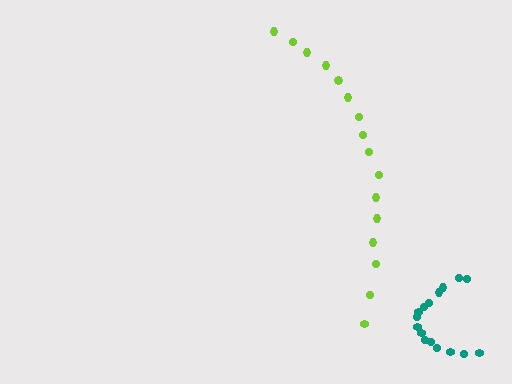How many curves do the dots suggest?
There are 2 distinct paths.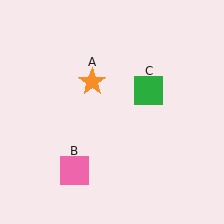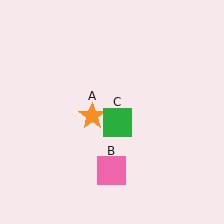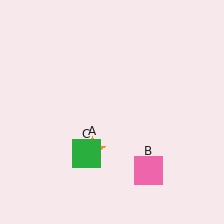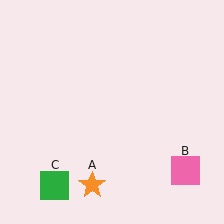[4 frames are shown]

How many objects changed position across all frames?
3 objects changed position: orange star (object A), pink square (object B), green square (object C).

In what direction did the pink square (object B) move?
The pink square (object B) moved right.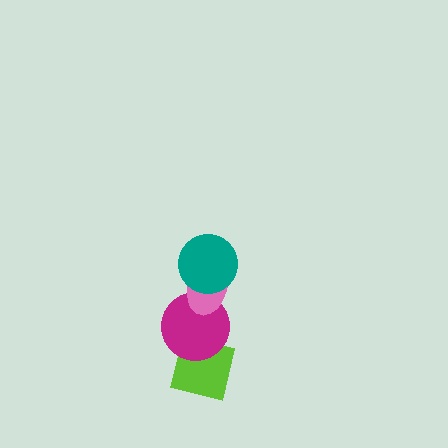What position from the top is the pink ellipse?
The pink ellipse is 2nd from the top.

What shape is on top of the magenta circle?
The pink ellipse is on top of the magenta circle.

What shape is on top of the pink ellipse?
The teal circle is on top of the pink ellipse.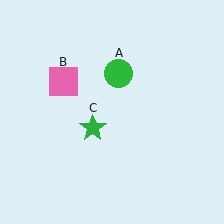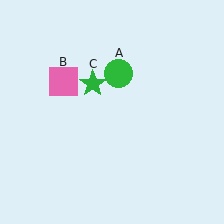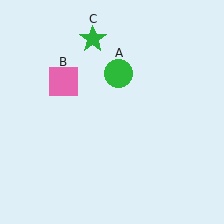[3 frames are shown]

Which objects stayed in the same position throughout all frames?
Green circle (object A) and pink square (object B) remained stationary.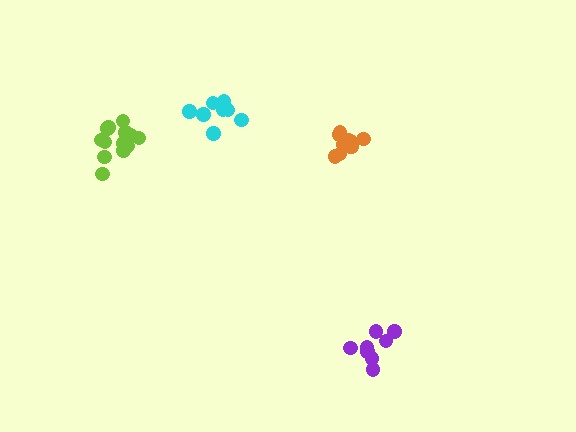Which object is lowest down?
The purple cluster is bottommost.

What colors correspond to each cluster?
The clusters are colored: orange, purple, lime, cyan.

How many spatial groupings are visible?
There are 4 spatial groupings.